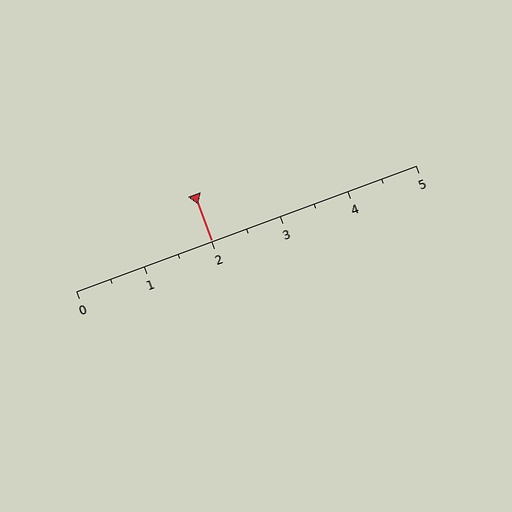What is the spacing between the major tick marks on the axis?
The major ticks are spaced 1 apart.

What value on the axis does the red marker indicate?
The marker indicates approximately 2.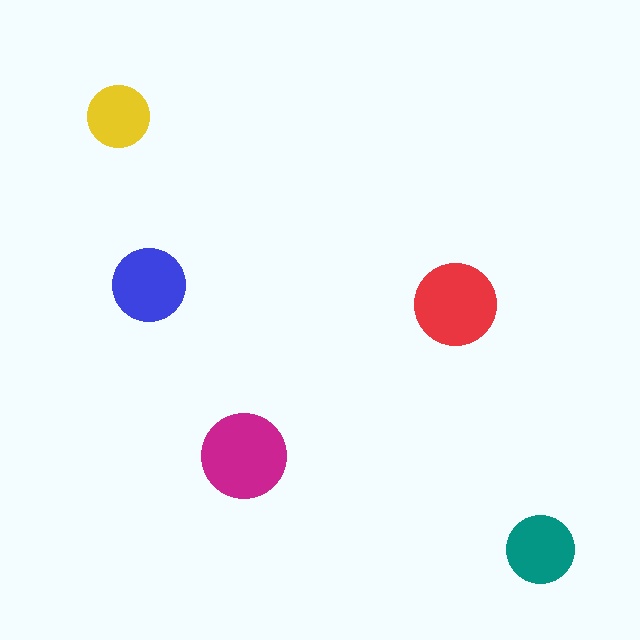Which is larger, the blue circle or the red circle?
The red one.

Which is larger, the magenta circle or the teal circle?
The magenta one.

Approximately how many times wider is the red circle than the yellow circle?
About 1.5 times wider.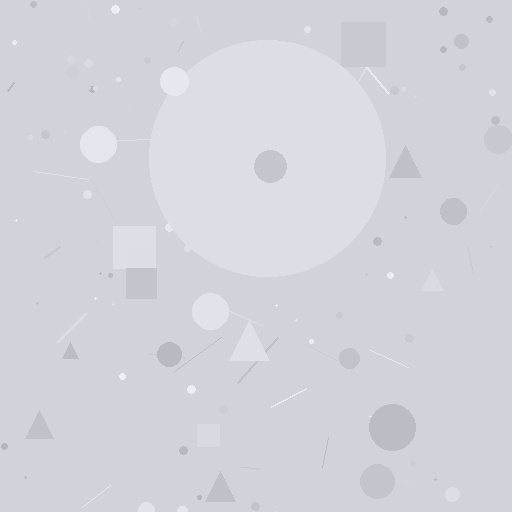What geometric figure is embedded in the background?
A circle is embedded in the background.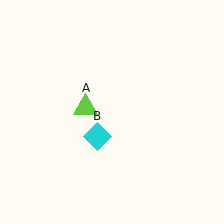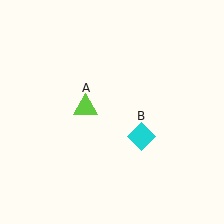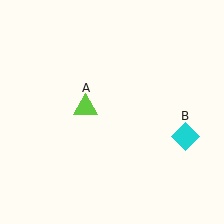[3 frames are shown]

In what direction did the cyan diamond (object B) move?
The cyan diamond (object B) moved right.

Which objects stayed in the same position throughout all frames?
Lime triangle (object A) remained stationary.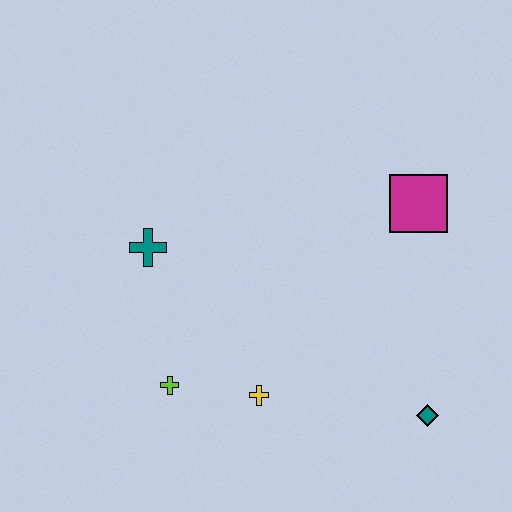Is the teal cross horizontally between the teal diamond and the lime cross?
No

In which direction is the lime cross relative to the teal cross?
The lime cross is below the teal cross.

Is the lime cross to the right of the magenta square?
No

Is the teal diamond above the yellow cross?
No